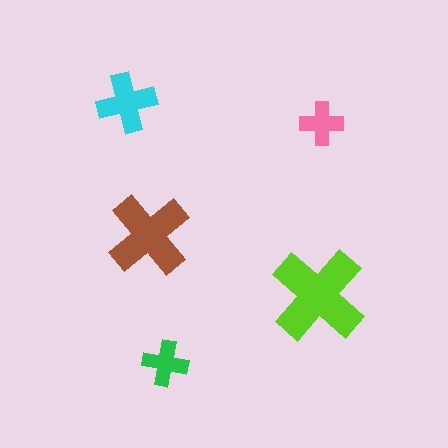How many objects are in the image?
There are 5 objects in the image.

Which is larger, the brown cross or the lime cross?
The lime one.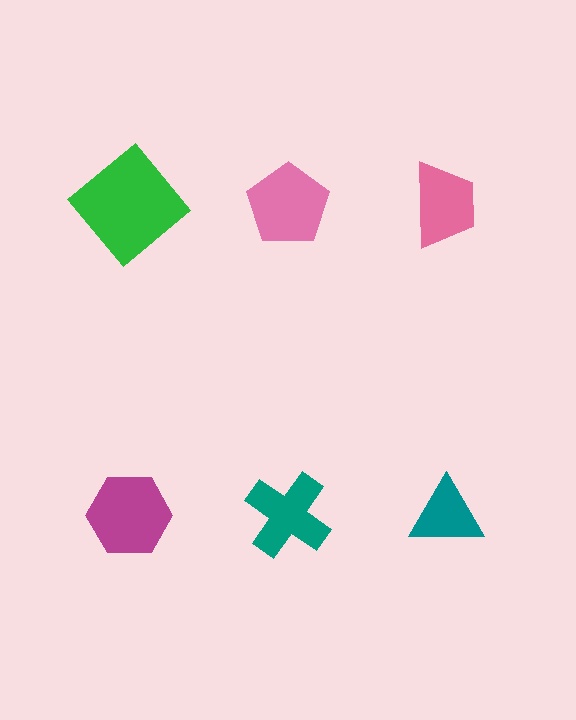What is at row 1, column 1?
A green diamond.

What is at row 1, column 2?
A pink pentagon.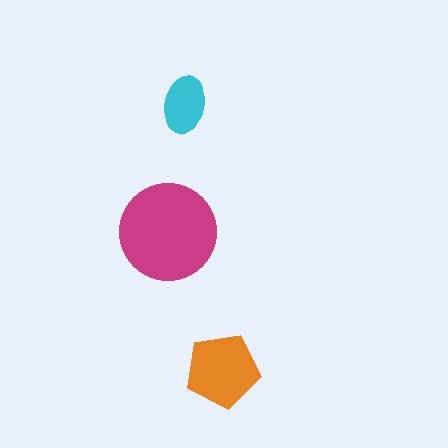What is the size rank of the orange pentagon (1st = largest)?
2nd.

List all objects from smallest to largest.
The cyan ellipse, the orange pentagon, the magenta circle.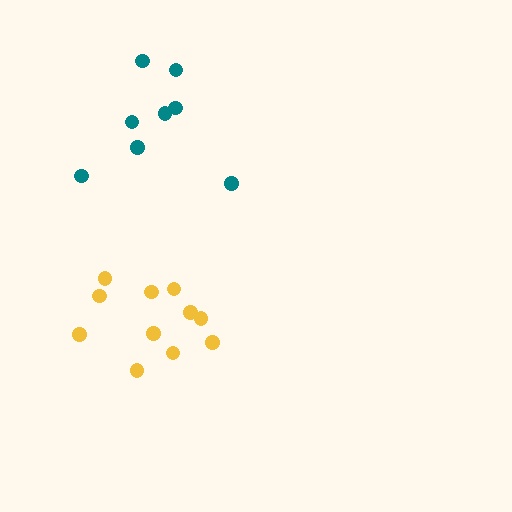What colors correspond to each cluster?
The clusters are colored: teal, yellow.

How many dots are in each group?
Group 1: 8 dots, Group 2: 11 dots (19 total).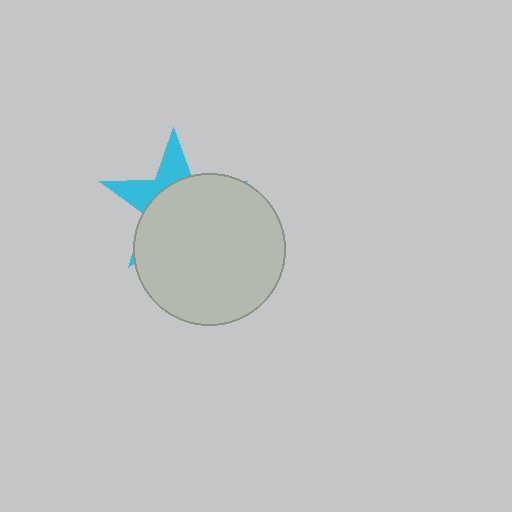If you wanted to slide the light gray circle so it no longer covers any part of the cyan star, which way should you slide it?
Slide it down — that is the most direct way to separate the two shapes.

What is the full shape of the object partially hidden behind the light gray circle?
The partially hidden object is a cyan star.